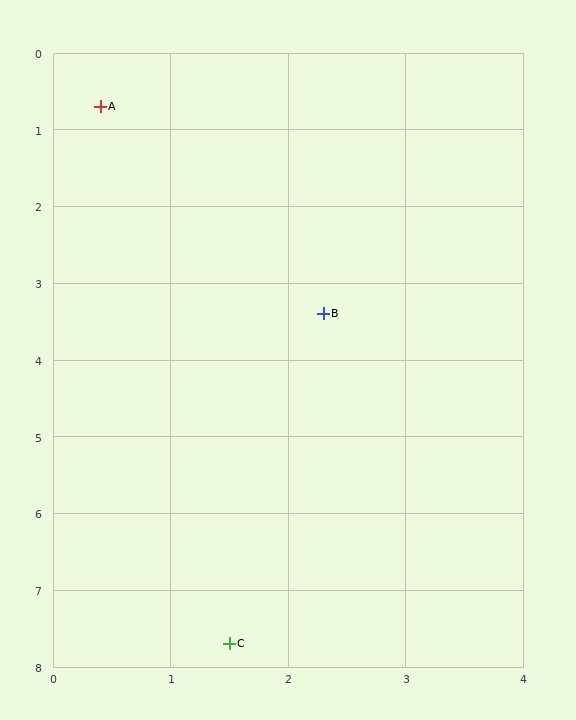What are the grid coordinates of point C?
Point C is at approximately (1.5, 7.7).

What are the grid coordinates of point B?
Point B is at approximately (2.3, 3.4).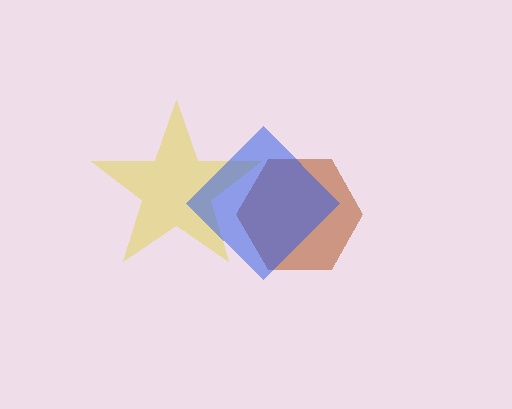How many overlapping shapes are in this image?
There are 3 overlapping shapes in the image.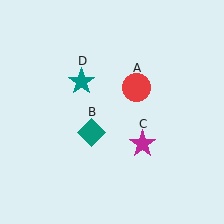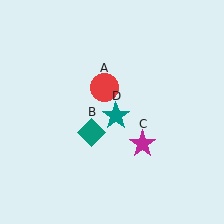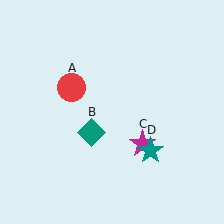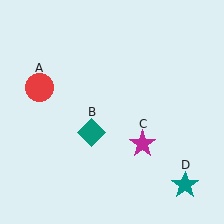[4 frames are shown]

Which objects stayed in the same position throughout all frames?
Teal diamond (object B) and magenta star (object C) remained stationary.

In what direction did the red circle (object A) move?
The red circle (object A) moved left.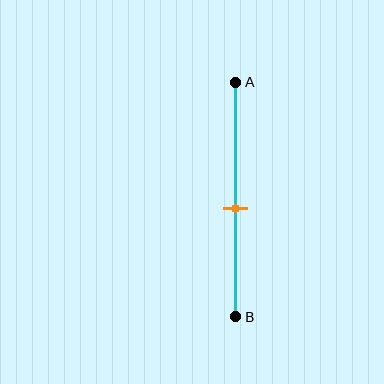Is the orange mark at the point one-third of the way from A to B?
No, the mark is at about 55% from A, not at the 33% one-third point.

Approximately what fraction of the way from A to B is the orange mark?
The orange mark is approximately 55% of the way from A to B.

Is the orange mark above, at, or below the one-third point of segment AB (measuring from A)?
The orange mark is below the one-third point of segment AB.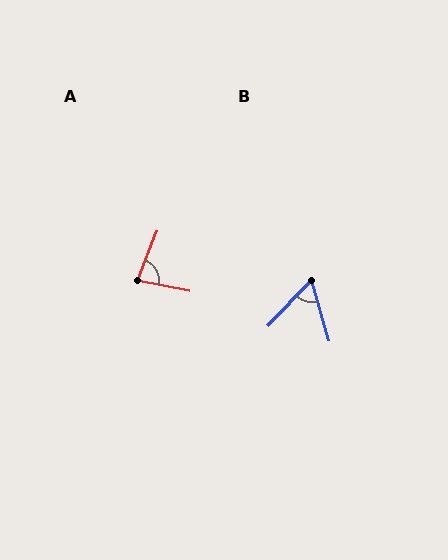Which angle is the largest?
A, at approximately 80 degrees.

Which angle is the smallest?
B, at approximately 59 degrees.